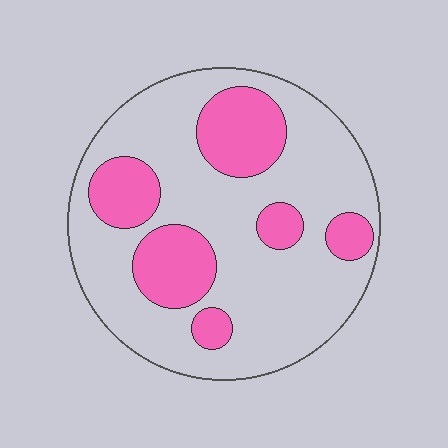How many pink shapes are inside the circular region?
6.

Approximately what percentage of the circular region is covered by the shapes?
Approximately 30%.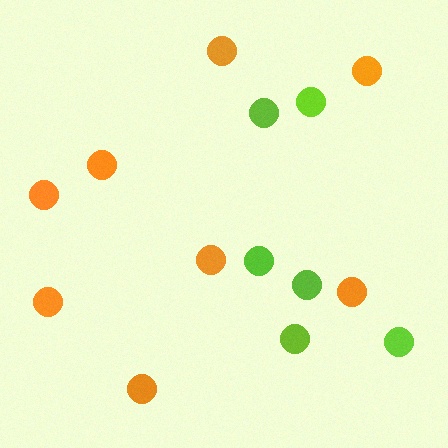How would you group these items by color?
There are 2 groups: one group of orange circles (8) and one group of lime circles (6).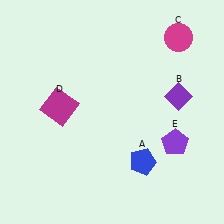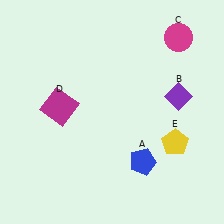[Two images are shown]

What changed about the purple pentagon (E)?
In Image 1, E is purple. In Image 2, it changed to yellow.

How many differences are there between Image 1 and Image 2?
There is 1 difference between the two images.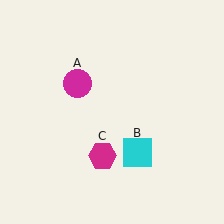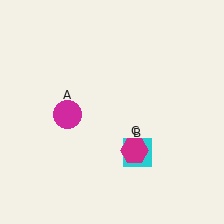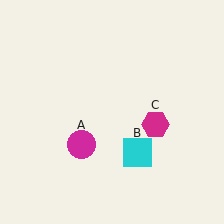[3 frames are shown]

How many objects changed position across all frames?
2 objects changed position: magenta circle (object A), magenta hexagon (object C).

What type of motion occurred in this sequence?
The magenta circle (object A), magenta hexagon (object C) rotated counterclockwise around the center of the scene.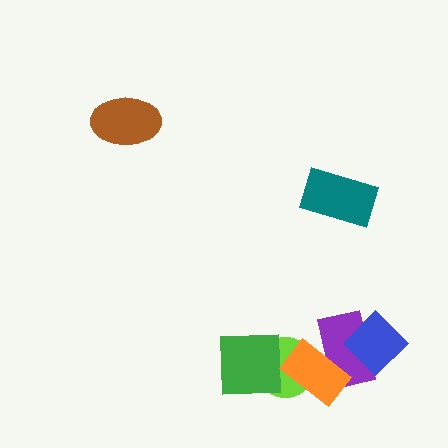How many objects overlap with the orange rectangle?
2 objects overlap with the orange rectangle.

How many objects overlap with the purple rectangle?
2 objects overlap with the purple rectangle.